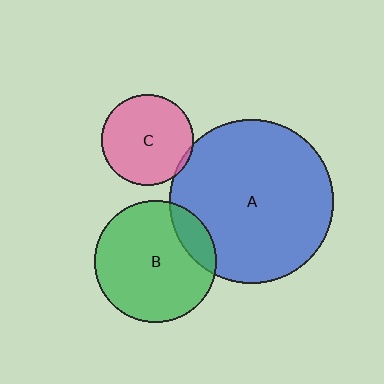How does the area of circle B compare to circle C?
Approximately 1.8 times.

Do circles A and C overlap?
Yes.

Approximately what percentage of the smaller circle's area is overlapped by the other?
Approximately 5%.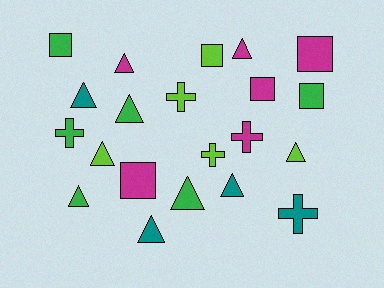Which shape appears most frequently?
Triangle, with 10 objects.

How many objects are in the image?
There are 21 objects.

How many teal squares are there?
There are no teal squares.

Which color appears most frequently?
Magenta, with 6 objects.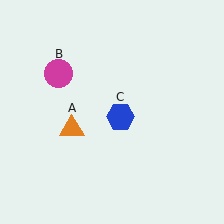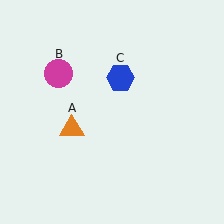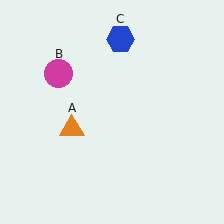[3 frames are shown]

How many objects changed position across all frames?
1 object changed position: blue hexagon (object C).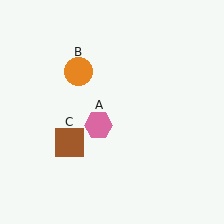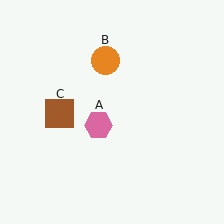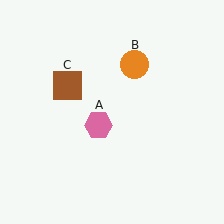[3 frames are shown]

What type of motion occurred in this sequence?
The orange circle (object B), brown square (object C) rotated clockwise around the center of the scene.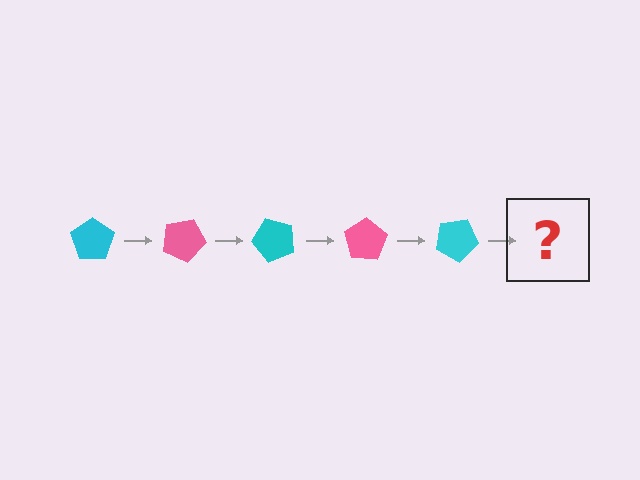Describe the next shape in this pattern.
It should be a pink pentagon, rotated 125 degrees from the start.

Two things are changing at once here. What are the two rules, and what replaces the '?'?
The two rules are that it rotates 25 degrees each step and the color cycles through cyan and pink. The '?' should be a pink pentagon, rotated 125 degrees from the start.